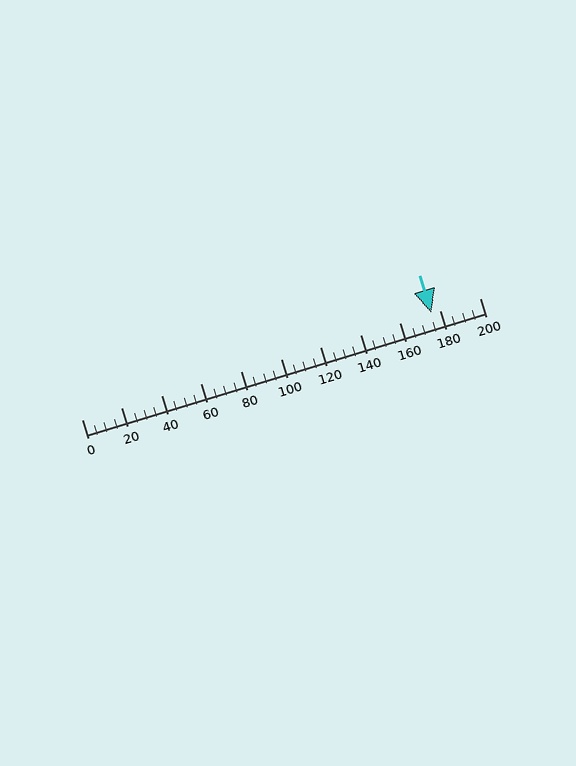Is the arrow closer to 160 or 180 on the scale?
The arrow is closer to 180.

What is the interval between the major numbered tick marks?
The major tick marks are spaced 20 units apart.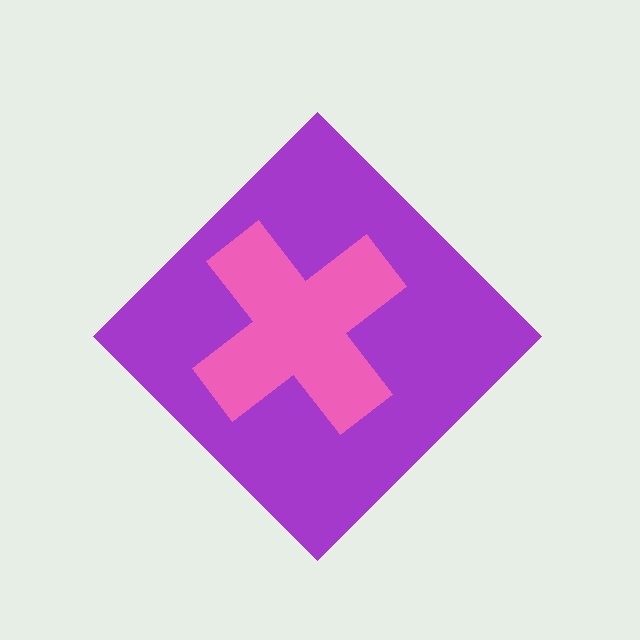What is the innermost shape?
The pink cross.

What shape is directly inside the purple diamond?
The pink cross.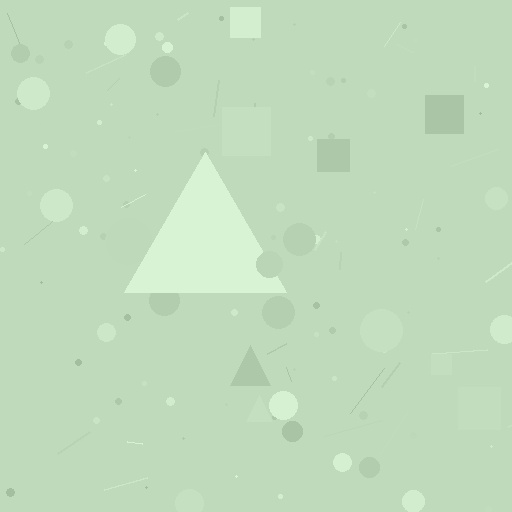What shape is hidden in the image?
A triangle is hidden in the image.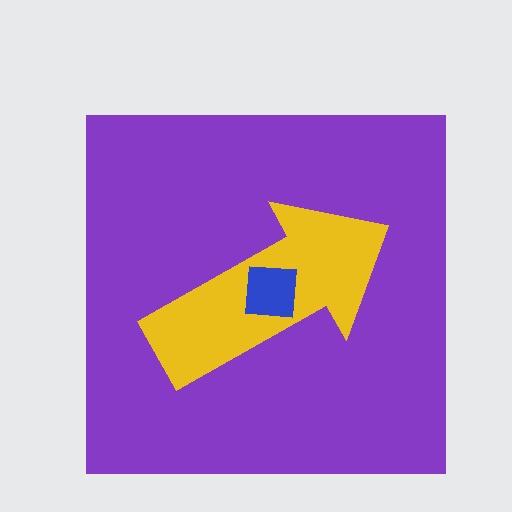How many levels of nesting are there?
3.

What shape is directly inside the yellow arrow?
The blue square.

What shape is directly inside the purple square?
The yellow arrow.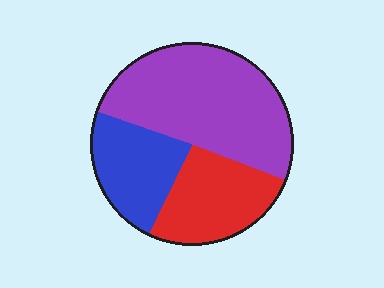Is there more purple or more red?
Purple.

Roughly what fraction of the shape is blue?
Blue takes up less than a quarter of the shape.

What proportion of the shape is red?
Red takes up between a sixth and a third of the shape.